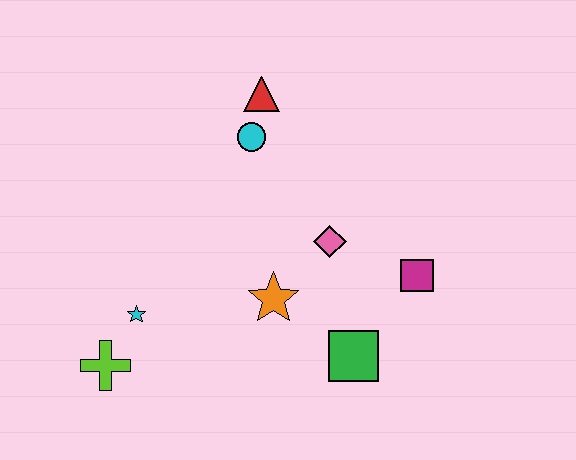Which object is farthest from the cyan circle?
The lime cross is farthest from the cyan circle.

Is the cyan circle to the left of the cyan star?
No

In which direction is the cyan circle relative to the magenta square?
The cyan circle is to the left of the magenta square.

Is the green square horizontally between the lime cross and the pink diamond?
No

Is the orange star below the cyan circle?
Yes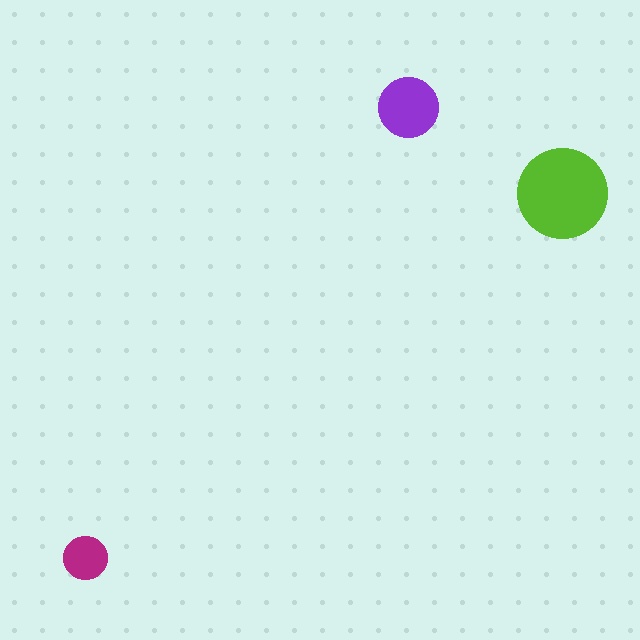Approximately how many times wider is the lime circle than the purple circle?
About 1.5 times wider.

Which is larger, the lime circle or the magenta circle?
The lime one.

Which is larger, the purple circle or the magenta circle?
The purple one.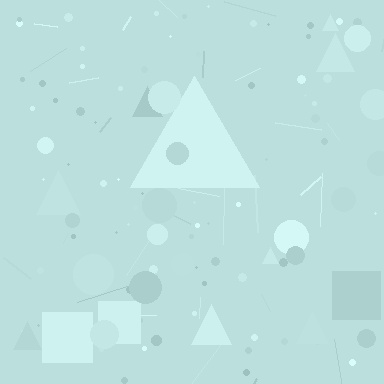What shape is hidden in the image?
A triangle is hidden in the image.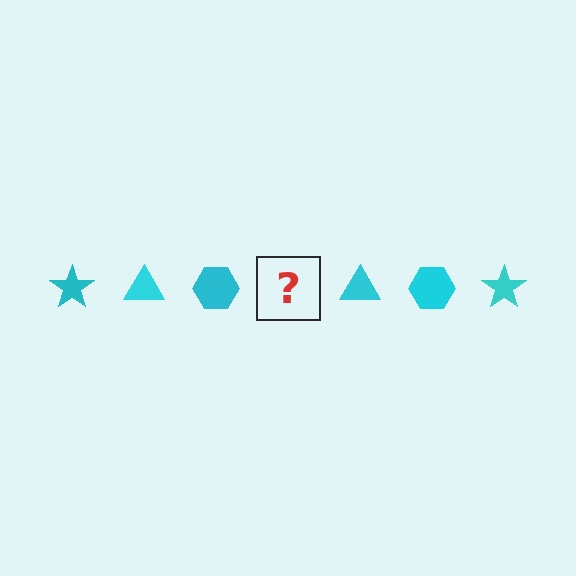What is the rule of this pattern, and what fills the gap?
The rule is that the pattern cycles through star, triangle, hexagon shapes in cyan. The gap should be filled with a cyan star.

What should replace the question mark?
The question mark should be replaced with a cyan star.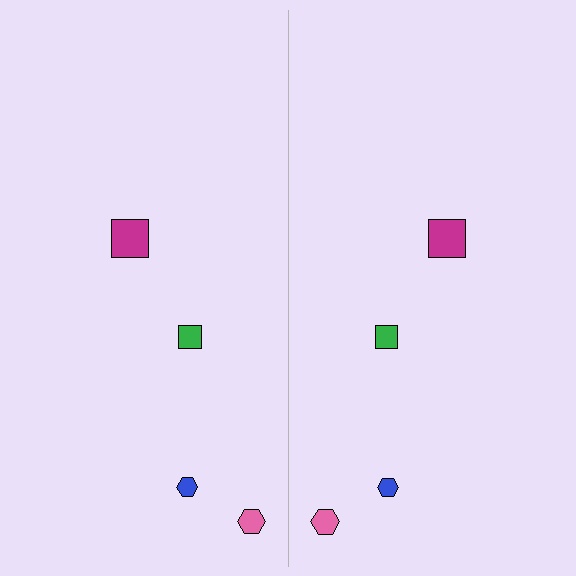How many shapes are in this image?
There are 8 shapes in this image.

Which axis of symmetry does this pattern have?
The pattern has a vertical axis of symmetry running through the center of the image.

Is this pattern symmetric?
Yes, this pattern has bilateral (reflection) symmetry.